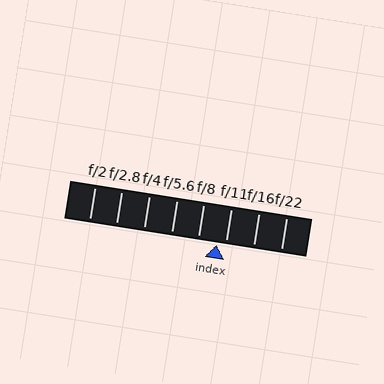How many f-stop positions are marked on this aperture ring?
There are 8 f-stop positions marked.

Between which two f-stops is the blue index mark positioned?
The index mark is between f/8 and f/11.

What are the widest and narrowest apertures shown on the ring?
The widest aperture shown is f/2 and the narrowest is f/22.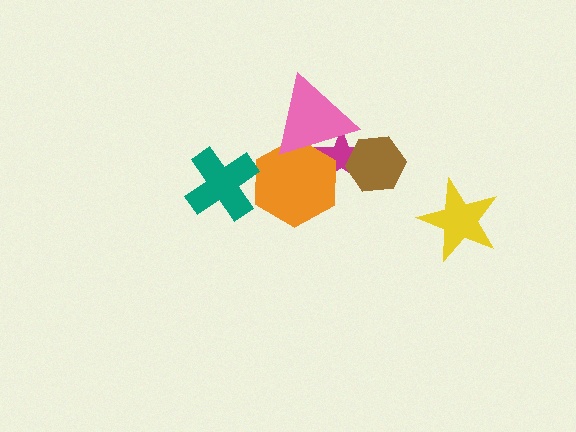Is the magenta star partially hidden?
Yes, it is partially covered by another shape.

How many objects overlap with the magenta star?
3 objects overlap with the magenta star.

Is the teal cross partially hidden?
No, no other shape covers it.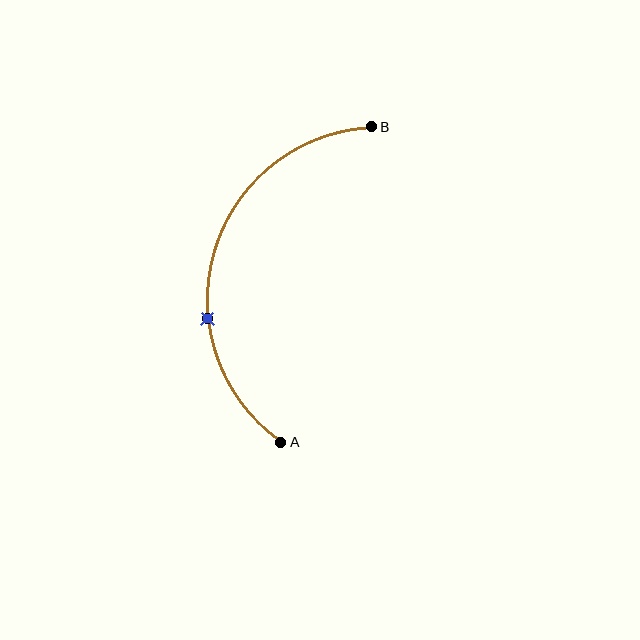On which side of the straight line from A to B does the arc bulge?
The arc bulges to the left of the straight line connecting A and B.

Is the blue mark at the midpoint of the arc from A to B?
No. The blue mark lies on the arc but is closer to endpoint A. The arc midpoint would be at the point on the curve equidistant along the arc from both A and B.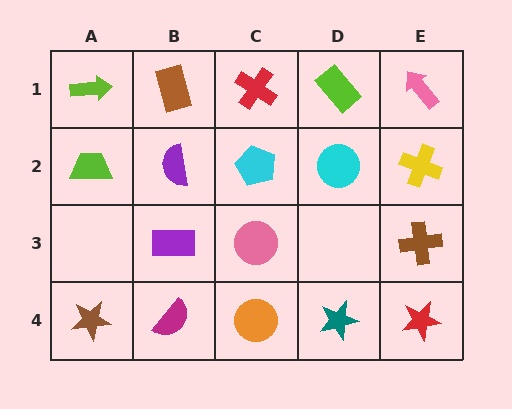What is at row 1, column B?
A brown rectangle.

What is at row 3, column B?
A purple rectangle.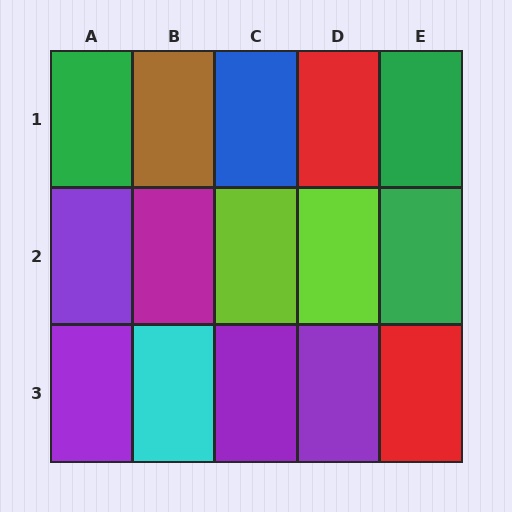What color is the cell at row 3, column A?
Purple.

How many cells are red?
2 cells are red.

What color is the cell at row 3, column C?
Purple.